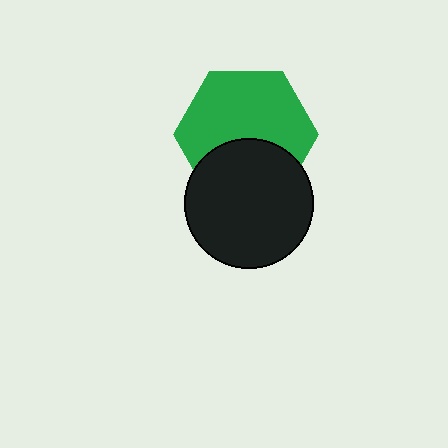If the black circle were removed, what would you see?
You would see the complete green hexagon.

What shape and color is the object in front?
The object in front is a black circle.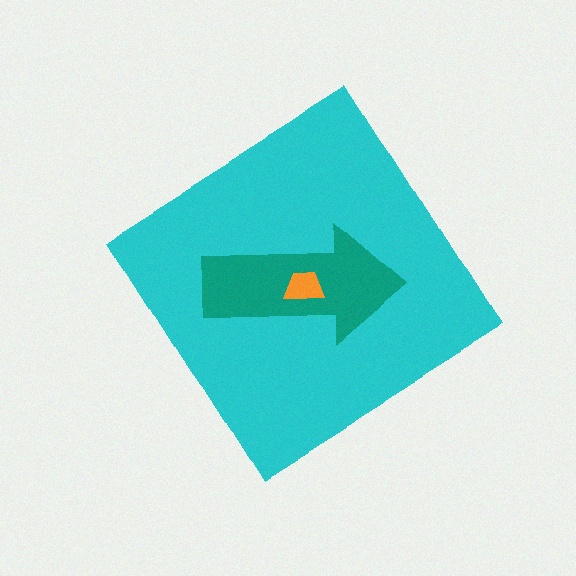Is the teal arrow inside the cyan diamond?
Yes.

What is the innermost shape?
The orange trapezoid.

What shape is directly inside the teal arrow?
The orange trapezoid.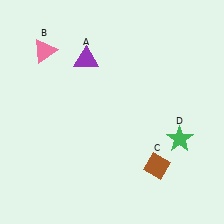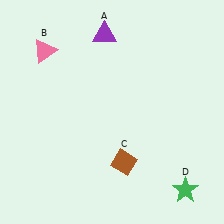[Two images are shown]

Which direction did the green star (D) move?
The green star (D) moved down.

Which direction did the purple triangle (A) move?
The purple triangle (A) moved up.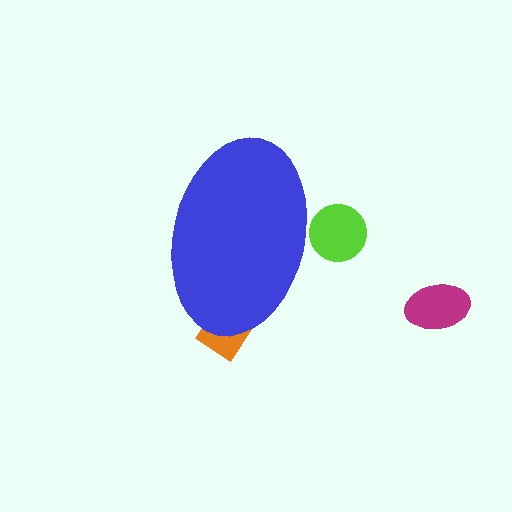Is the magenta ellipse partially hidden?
No, the magenta ellipse is fully visible.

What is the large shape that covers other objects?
A blue ellipse.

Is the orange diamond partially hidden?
Yes, the orange diamond is partially hidden behind the blue ellipse.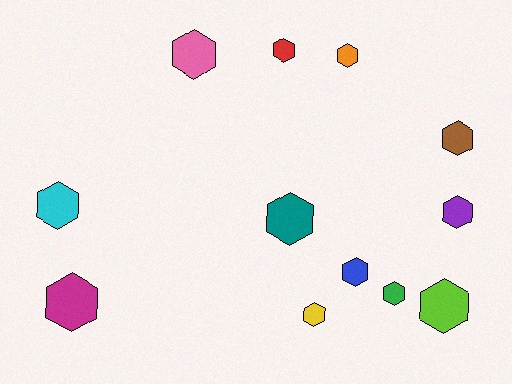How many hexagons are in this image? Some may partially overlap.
There are 12 hexagons.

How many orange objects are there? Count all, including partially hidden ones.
There is 1 orange object.